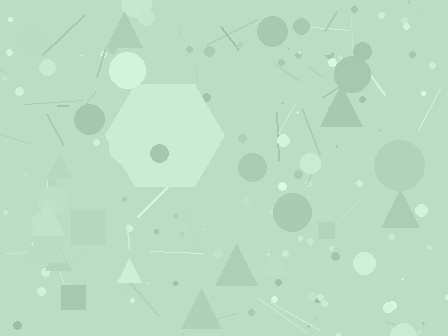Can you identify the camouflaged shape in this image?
The camouflaged shape is a hexagon.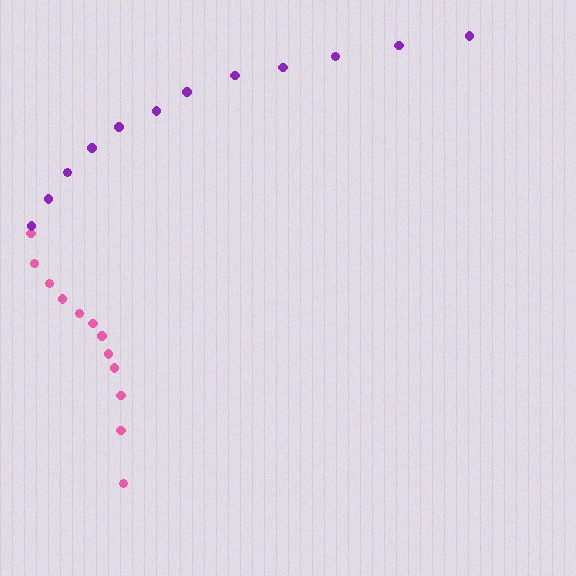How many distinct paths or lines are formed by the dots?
There are 2 distinct paths.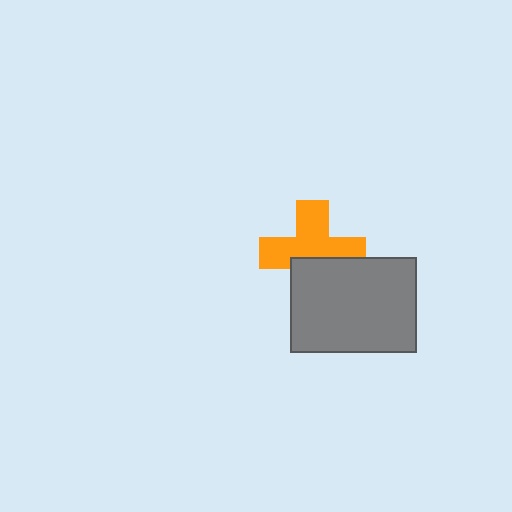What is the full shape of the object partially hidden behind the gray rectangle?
The partially hidden object is an orange cross.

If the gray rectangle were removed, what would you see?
You would see the complete orange cross.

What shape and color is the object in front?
The object in front is a gray rectangle.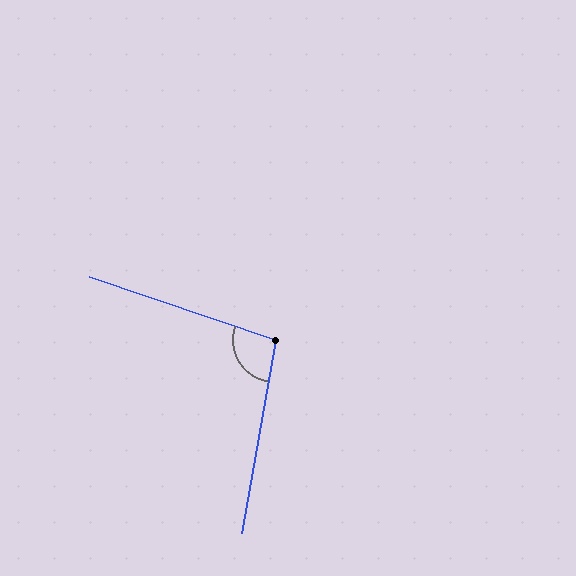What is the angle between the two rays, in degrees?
Approximately 99 degrees.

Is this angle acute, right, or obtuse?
It is obtuse.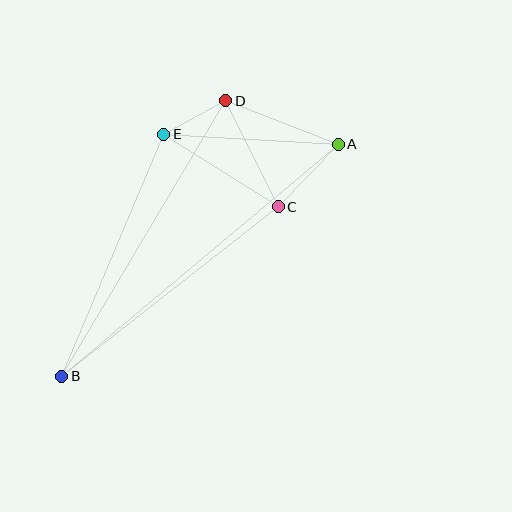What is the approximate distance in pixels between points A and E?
The distance between A and E is approximately 175 pixels.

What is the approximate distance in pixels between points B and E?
The distance between B and E is approximately 263 pixels.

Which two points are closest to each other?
Points D and E are closest to each other.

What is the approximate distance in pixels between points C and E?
The distance between C and E is approximately 136 pixels.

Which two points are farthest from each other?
Points A and B are farthest from each other.